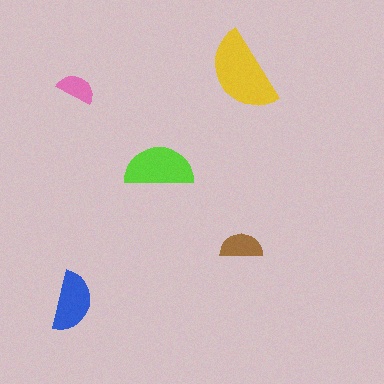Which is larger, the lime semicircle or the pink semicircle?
The lime one.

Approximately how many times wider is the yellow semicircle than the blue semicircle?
About 1.5 times wider.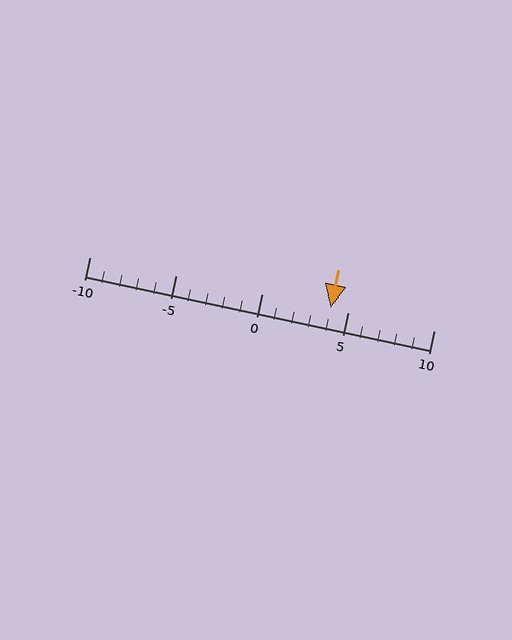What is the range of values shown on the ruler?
The ruler shows values from -10 to 10.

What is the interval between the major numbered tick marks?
The major tick marks are spaced 5 units apart.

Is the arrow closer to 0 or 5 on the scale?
The arrow is closer to 5.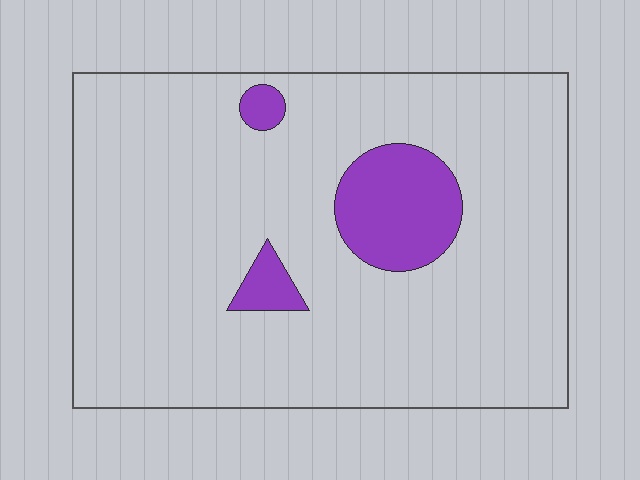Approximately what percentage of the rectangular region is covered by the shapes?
Approximately 10%.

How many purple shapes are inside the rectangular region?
3.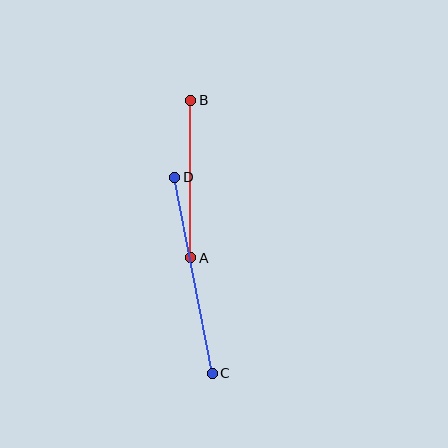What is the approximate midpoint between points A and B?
The midpoint is at approximately (191, 179) pixels.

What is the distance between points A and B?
The distance is approximately 157 pixels.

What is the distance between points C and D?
The distance is approximately 200 pixels.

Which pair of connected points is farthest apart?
Points C and D are farthest apart.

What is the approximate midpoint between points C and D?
The midpoint is at approximately (193, 275) pixels.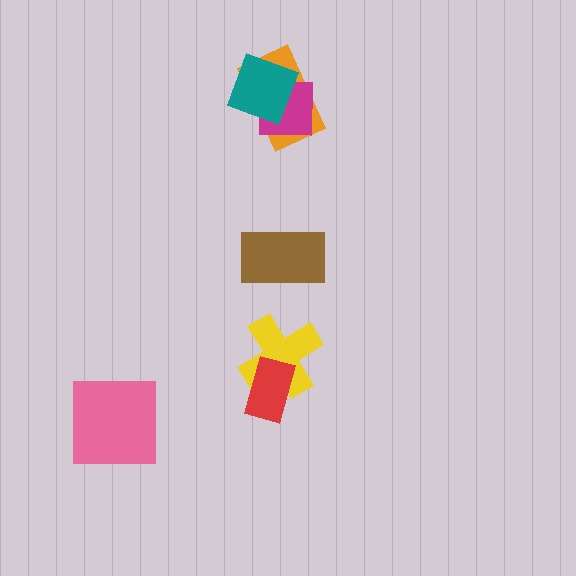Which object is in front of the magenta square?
The teal square is in front of the magenta square.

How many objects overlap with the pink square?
0 objects overlap with the pink square.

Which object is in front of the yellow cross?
The red rectangle is in front of the yellow cross.